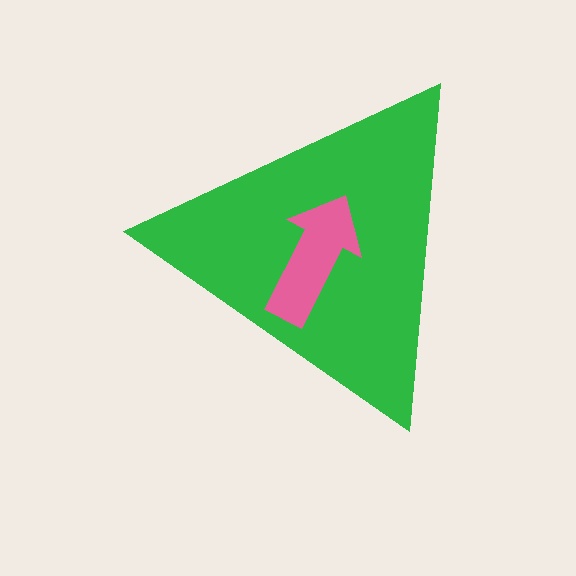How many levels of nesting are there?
2.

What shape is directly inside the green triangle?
The pink arrow.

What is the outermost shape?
The green triangle.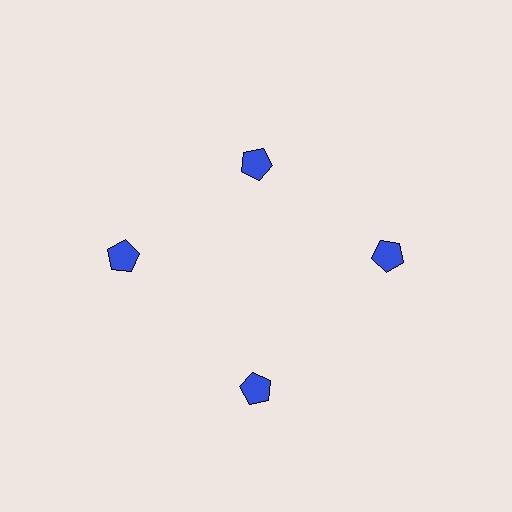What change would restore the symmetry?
The symmetry would be restored by moving it outward, back onto the ring so that all 4 pentagons sit at equal angles and equal distance from the center.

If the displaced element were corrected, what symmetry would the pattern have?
It would have 4-fold rotational symmetry — the pattern would map onto itself every 90 degrees.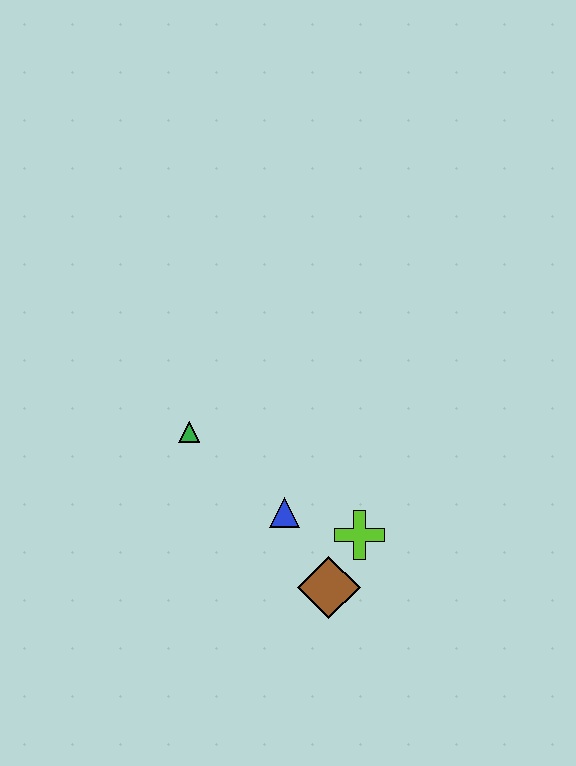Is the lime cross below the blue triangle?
Yes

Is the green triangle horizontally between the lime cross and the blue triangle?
No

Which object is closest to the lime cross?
The brown diamond is closest to the lime cross.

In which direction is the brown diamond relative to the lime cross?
The brown diamond is below the lime cross.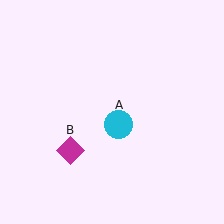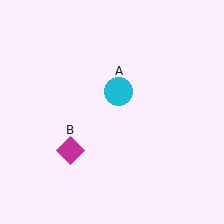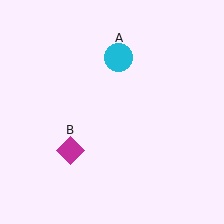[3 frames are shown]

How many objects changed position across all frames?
1 object changed position: cyan circle (object A).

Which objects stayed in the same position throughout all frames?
Magenta diamond (object B) remained stationary.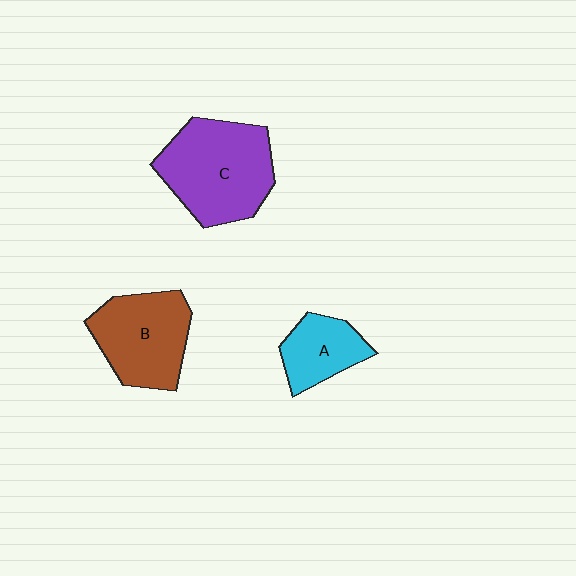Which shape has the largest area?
Shape C (purple).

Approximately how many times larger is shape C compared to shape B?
Approximately 1.2 times.